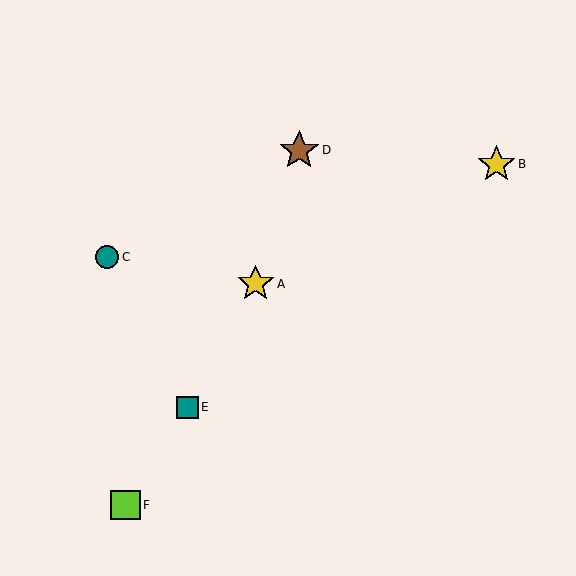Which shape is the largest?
The brown star (labeled D) is the largest.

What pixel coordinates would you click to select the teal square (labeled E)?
Click at (187, 408) to select the teal square E.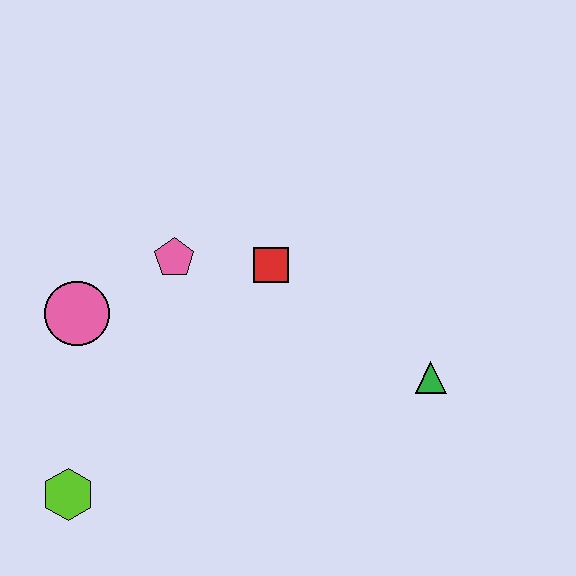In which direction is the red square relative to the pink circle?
The red square is to the right of the pink circle.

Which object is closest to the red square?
The pink pentagon is closest to the red square.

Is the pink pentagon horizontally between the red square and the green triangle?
No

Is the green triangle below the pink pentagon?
Yes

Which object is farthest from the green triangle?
The lime hexagon is farthest from the green triangle.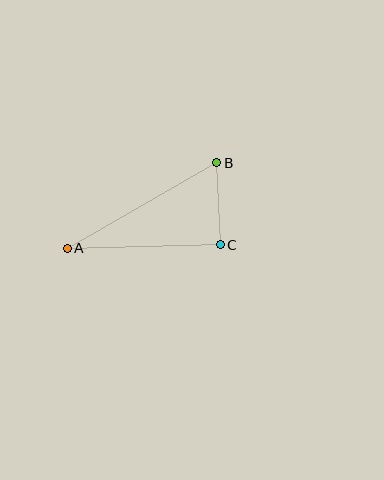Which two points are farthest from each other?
Points A and B are farthest from each other.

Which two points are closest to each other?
Points B and C are closest to each other.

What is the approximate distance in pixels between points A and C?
The distance between A and C is approximately 153 pixels.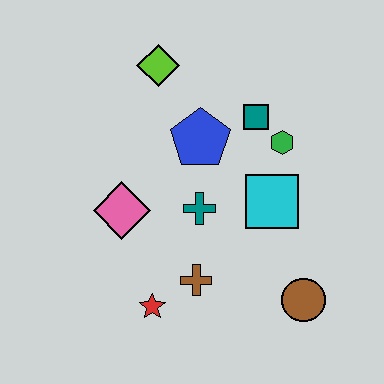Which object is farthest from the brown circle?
The lime diamond is farthest from the brown circle.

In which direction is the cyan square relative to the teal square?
The cyan square is below the teal square.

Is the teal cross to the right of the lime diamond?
Yes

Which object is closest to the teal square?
The green hexagon is closest to the teal square.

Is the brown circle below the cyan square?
Yes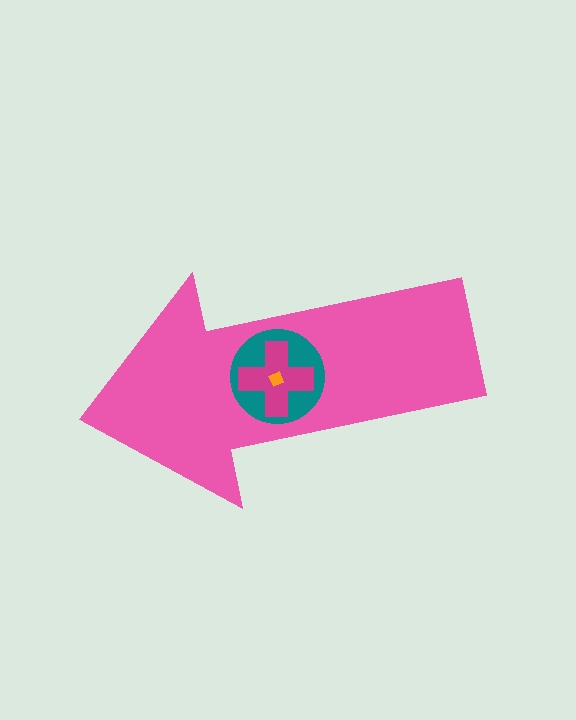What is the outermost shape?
The pink arrow.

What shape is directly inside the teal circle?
The magenta cross.